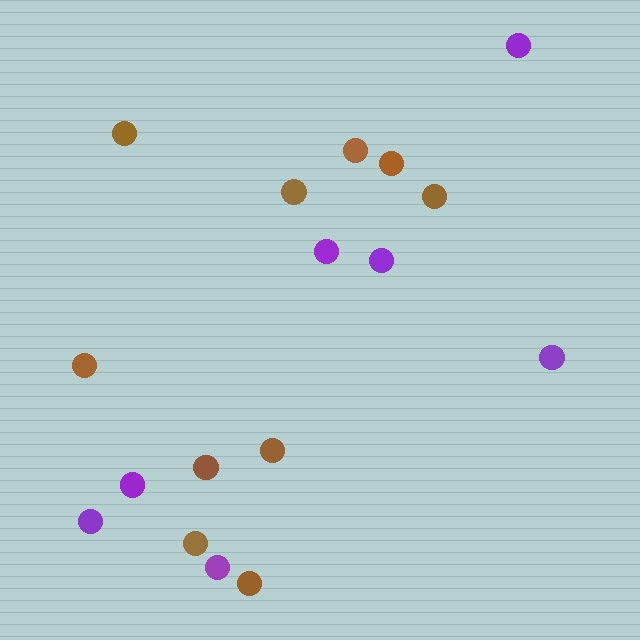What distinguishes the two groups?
There are 2 groups: one group of purple circles (7) and one group of brown circles (10).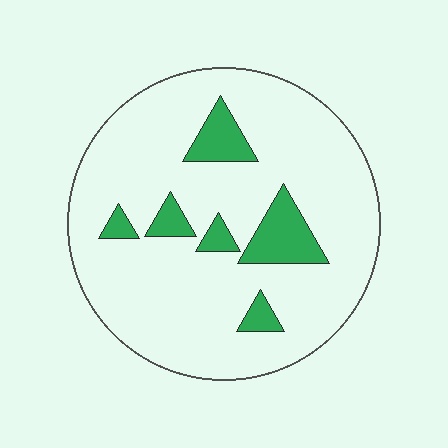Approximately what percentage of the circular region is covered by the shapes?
Approximately 15%.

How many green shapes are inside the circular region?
6.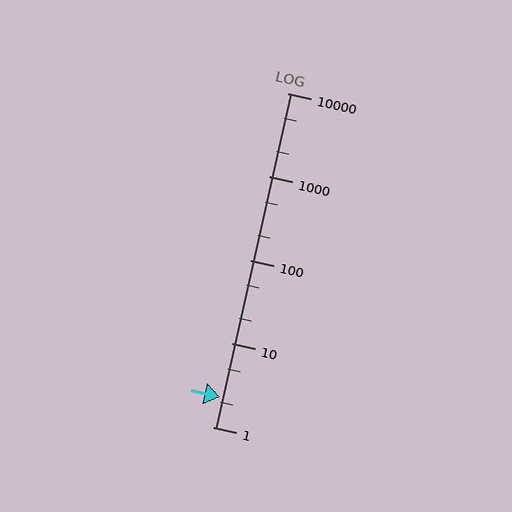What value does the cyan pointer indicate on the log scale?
The pointer indicates approximately 2.3.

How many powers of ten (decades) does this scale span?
The scale spans 4 decades, from 1 to 10000.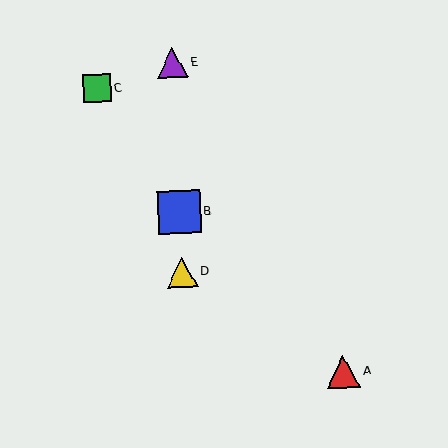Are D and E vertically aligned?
Yes, both are at x≈182.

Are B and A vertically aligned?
No, B is at x≈179 and A is at x≈343.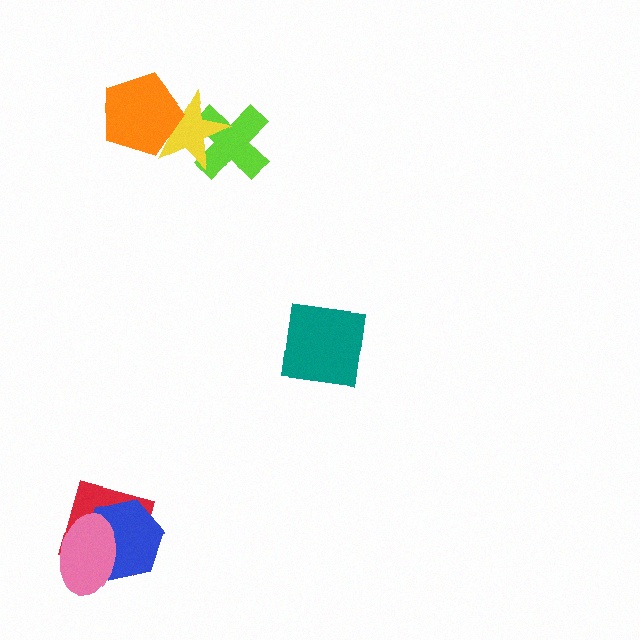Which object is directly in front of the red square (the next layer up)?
The blue hexagon is directly in front of the red square.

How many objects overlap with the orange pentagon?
1 object overlaps with the orange pentagon.